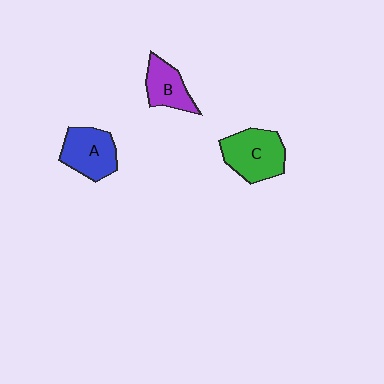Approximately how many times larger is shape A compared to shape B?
Approximately 1.3 times.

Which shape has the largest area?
Shape C (green).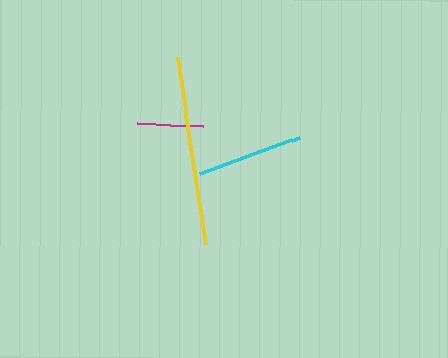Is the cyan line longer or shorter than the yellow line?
The yellow line is longer than the cyan line.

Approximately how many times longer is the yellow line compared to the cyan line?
The yellow line is approximately 1.8 times the length of the cyan line.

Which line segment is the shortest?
The magenta line is the shortest at approximately 66 pixels.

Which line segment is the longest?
The yellow line is the longest at approximately 189 pixels.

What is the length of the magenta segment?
The magenta segment is approximately 66 pixels long.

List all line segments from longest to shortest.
From longest to shortest: yellow, cyan, magenta.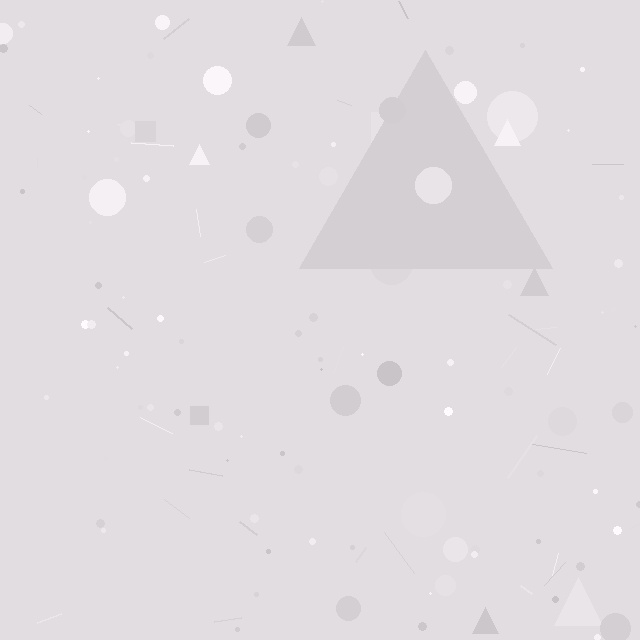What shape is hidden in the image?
A triangle is hidden in the image.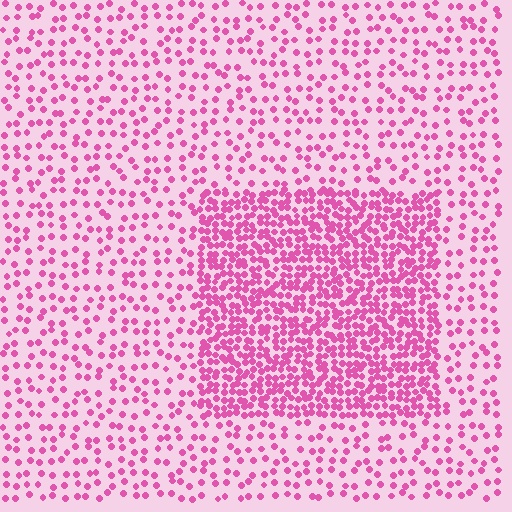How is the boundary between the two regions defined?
The boundary is defined by a change in element density (approximately 2.5x ratio). All elements are the same color, size, and shape.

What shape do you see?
I see a rectangle.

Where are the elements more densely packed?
The elements are more densely packed inside the rectangle boundary.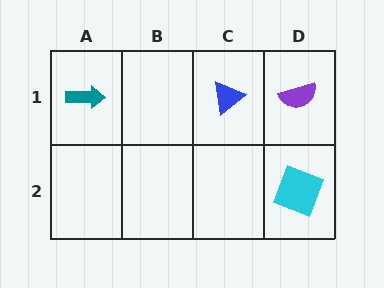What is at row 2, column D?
A cyan square.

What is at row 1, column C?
A blue triangle.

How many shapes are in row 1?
3 shapes.